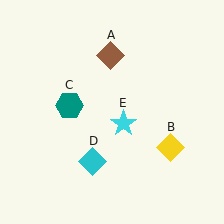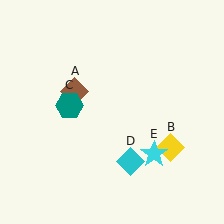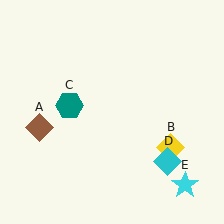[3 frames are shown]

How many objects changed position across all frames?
3 objects changed position: brown diamond (object A), cyan diamond (object D), cyan star (object E).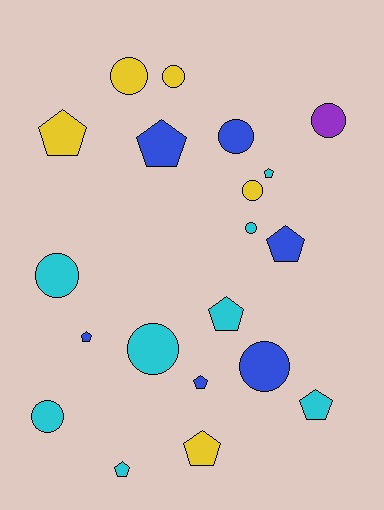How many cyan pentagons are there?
There are 4 cyan pentagons.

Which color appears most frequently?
Cyan, with 8 objects.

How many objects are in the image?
There are 20 objects.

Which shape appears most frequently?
Circle, with 10 objects.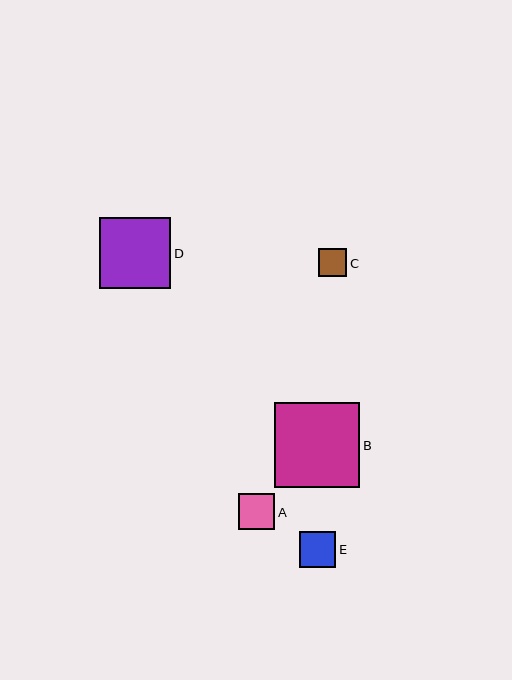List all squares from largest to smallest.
From largest to smallest: B, D, E, A, C.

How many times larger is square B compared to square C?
Square B is approximately 3.1 times the size of square C.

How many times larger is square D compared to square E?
Square D is approximately 2.0 times the size of square E.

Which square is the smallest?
Square C is the smallest with a size of approximately 28 pixels.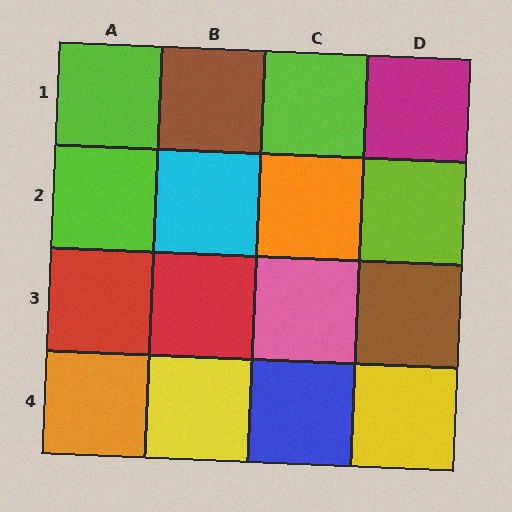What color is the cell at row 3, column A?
Red.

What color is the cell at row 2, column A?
Lime.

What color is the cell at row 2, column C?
Orange.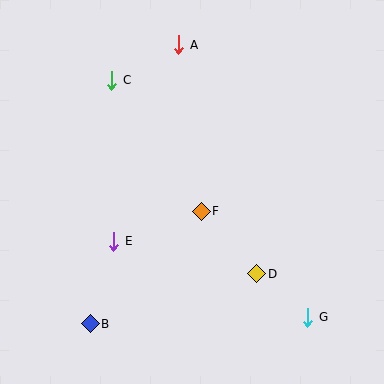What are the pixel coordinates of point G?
Point G is at (308, 317).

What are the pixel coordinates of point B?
Point B is at (90, 324).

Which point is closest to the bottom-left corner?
Point B is closest to the bottom-left corner.